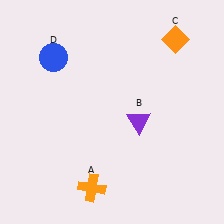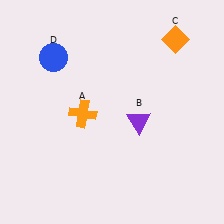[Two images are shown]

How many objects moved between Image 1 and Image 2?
1 object moved between the two images.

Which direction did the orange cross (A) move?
The orange cross (A) moved up.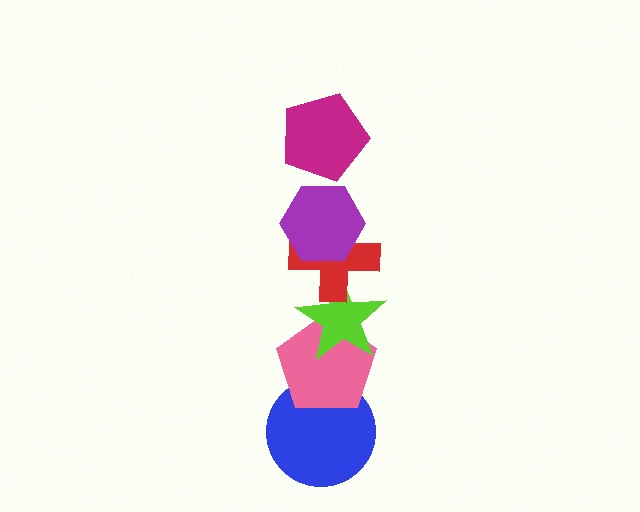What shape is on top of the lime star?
The red cross is on top of the lime star.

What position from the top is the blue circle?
The blue circle is 6th from the top.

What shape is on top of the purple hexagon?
The magenta pentagon is on top of the purple hexagon.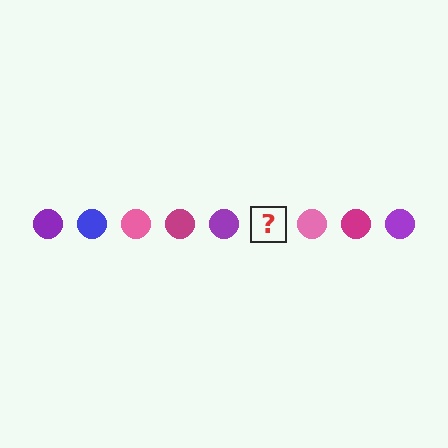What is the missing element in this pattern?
The missing element is a blue circle.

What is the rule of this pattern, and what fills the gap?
The rule is that the pattern cycles through purple, blue, pink, magenta circles. The gap should be filled with a blue circle.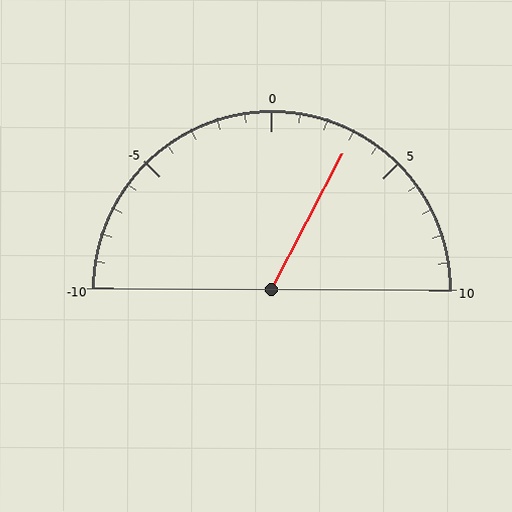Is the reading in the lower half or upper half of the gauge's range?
The reading is in the upper half of the range (-10 to 10).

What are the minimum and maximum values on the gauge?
The gauge ranges from -10 to 10.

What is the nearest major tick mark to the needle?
The nearest major tick mark is 5.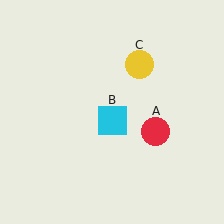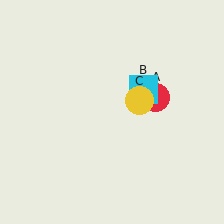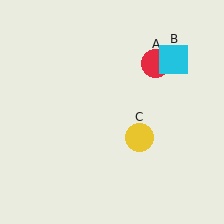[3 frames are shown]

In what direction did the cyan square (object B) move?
The cyan square (object B) moved up and to the right.